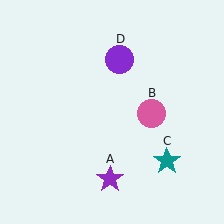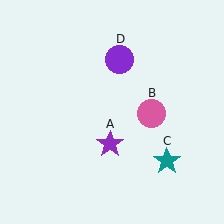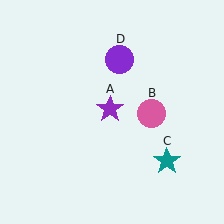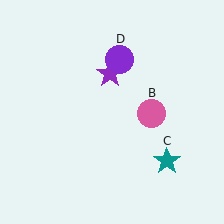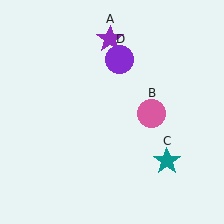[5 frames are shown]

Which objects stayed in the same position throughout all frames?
Pink circle (object B) and teal star (object C) and purple circle (object D) remained stationary.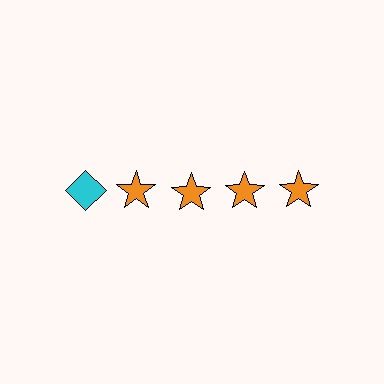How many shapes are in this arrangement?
There are 5 shapes arranged in a grid pattern.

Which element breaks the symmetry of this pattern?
The cyan diamond in the top row, leftmost column breaks the symmetry. All other shapes are orange stars.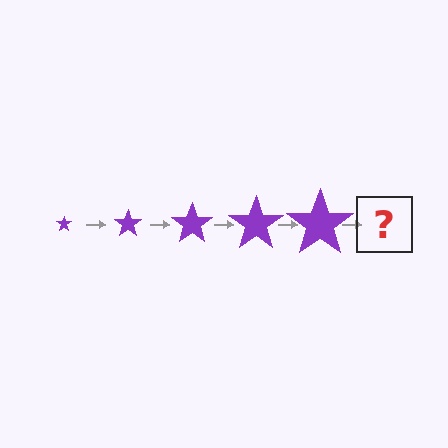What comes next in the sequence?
The next element should be a purple star, larger than the previous one.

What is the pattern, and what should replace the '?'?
The pattern is that the star gets progressively larger each step. The '?' should be a purple star, larger than the previous one.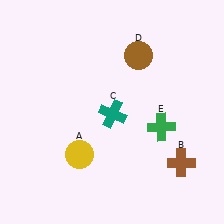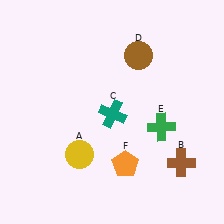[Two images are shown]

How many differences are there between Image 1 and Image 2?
There is 1 difference between the two images.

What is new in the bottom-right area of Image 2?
An orange pentagon (F) was added in the bottom-right area of Image 2.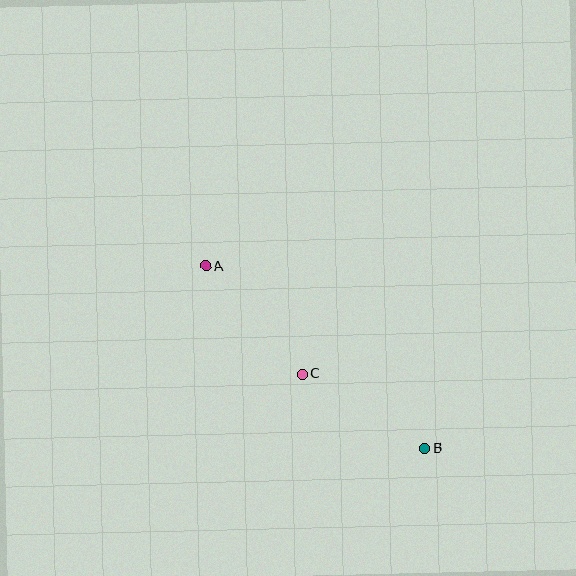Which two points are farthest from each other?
Points A and B are farthest from each other.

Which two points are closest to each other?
Points B and C are closest to each other.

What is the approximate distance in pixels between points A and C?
The distance between A and C is approximately 145 pixels.